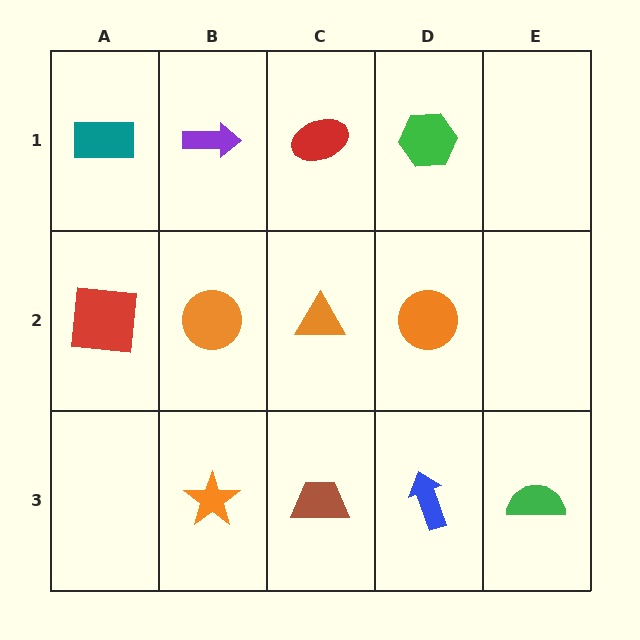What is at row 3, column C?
A brown trapezoid.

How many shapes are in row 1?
4 shapes.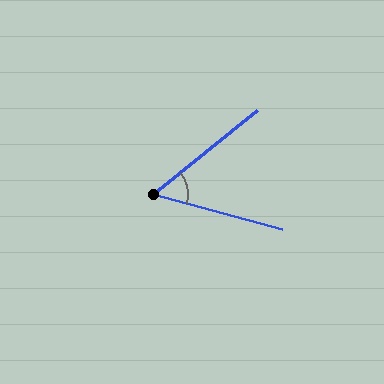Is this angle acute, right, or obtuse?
It is acute.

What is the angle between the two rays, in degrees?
Approximately 54 degrees.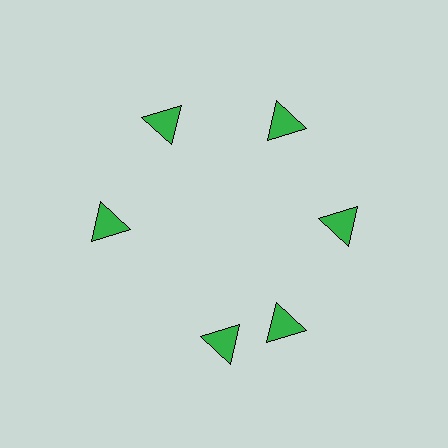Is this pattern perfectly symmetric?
No. The 6 green triangles are arranged in a ring, but one element near the 7 o'clock position is rotated out of alignment along the ring, breaking the 6-fold rotational symmetry.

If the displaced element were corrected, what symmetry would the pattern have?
It would have 6-fold rotational symmetry — the pattern would map onto itself every 60 degrees.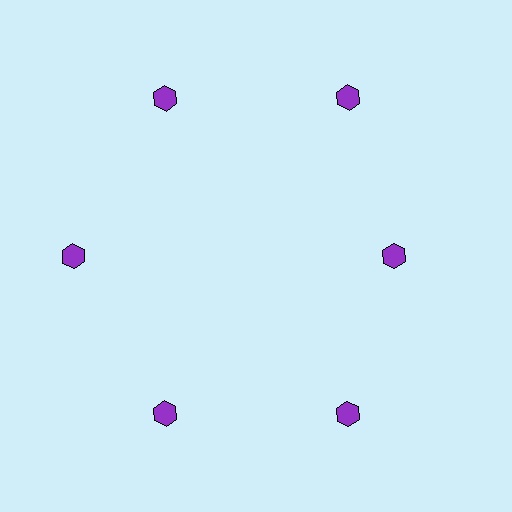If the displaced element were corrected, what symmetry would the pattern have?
It would have 6-fold rotational symmetry — the pattern would map onto itself every 60 degrees.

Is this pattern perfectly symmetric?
No. The 6 purple hexagons are arranged in a ring, but one element near the 3 o'clock position is pulled inward toward the center, breaking the 6-fold rotational symmetry.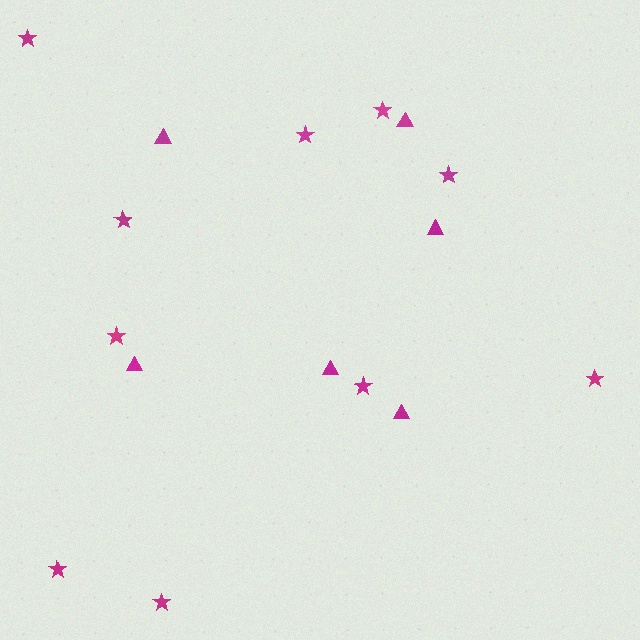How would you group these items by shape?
There are 2 groups: one group of stars (10) and one group of triangles (6).